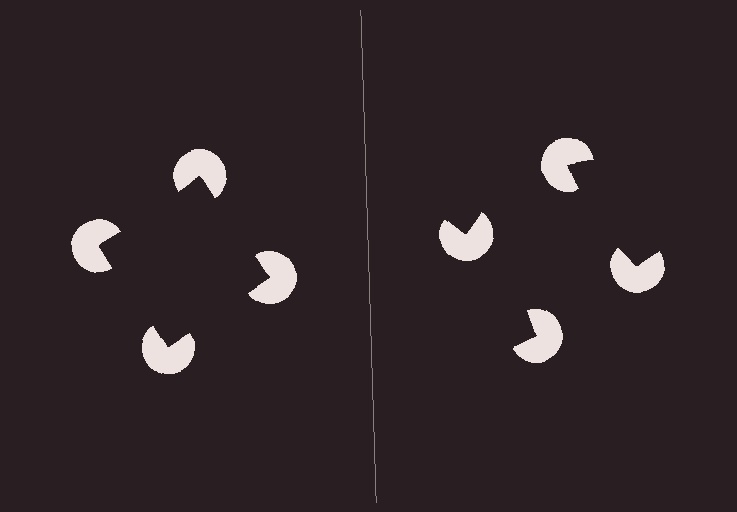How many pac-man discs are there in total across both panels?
8 — 4 on each side.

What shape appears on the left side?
An illusory square.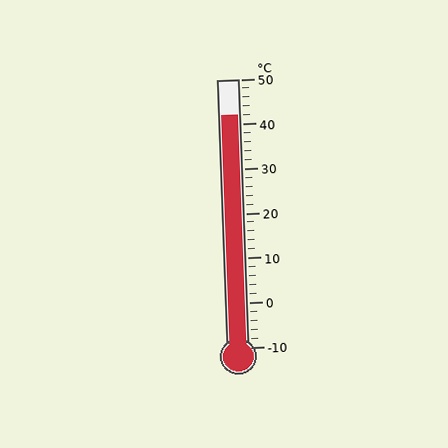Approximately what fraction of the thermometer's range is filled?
The thermometer is filled to approximately 85% of its range.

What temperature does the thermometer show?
The thermometer shows approximately 42°C.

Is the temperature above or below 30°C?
The temperature is above 30°C.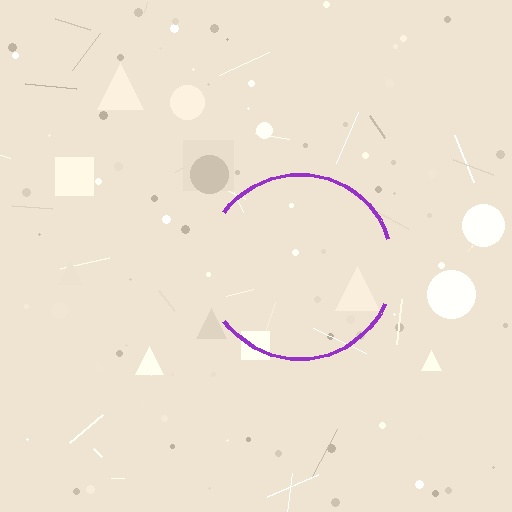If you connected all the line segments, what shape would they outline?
They would outline a circle.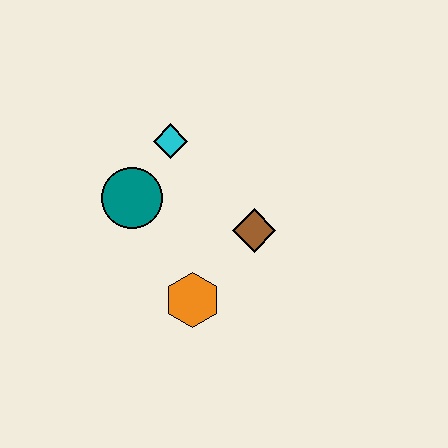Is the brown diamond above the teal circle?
No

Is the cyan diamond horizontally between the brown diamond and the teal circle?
Yes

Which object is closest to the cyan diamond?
The teal circle is closest to the cyan diamond.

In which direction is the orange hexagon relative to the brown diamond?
The orange hexagon is below the brown diamond.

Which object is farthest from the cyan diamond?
The orange hexagon is farthest from the cyan diamond.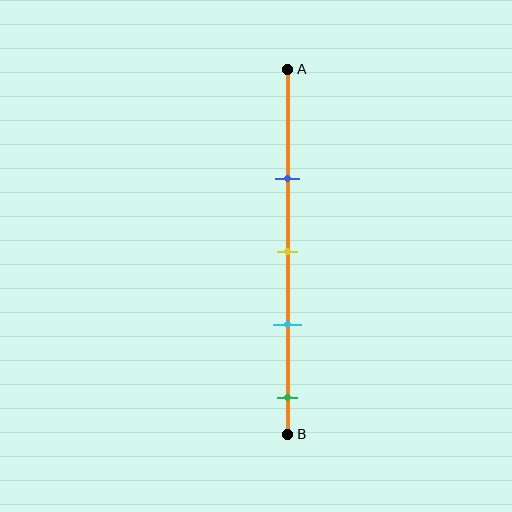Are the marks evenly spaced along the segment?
Yes, the marks are approximately evenly spaced.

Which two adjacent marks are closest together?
The yellow and cyan marks are the closest adjacent pair.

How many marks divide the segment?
There are 4 marks dividing the segment.